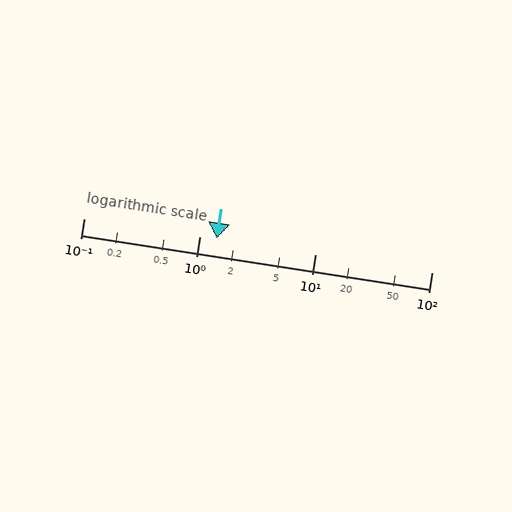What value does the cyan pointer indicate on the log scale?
The pointer indicates approximately 1.4.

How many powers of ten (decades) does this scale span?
The scale spans 3 decades, from 0.1 to 100.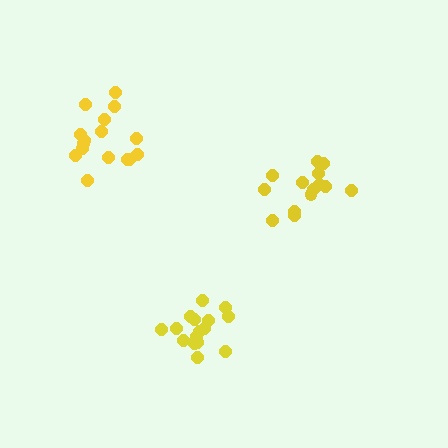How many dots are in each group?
Group 1: 16 dots, Group 2: 14 dots, Group 3: 16 dots (46 total).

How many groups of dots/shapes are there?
There are 3 groups.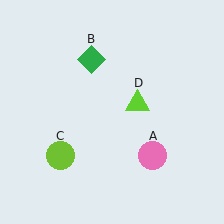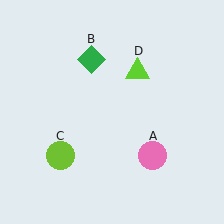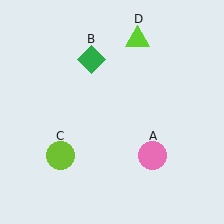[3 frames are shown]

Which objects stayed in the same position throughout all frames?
Pink circle (object A) and green diamond (object B) and lime circle (object C) remained stationary.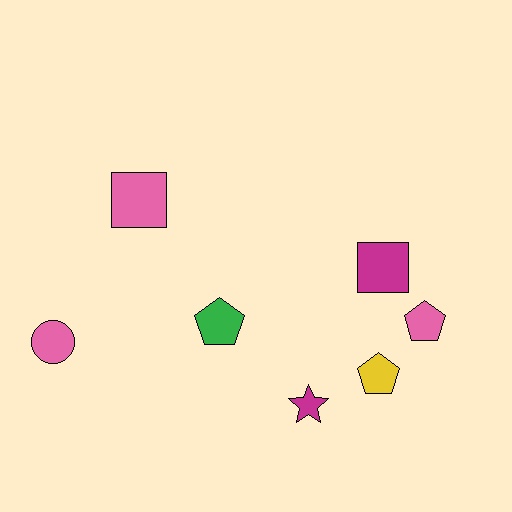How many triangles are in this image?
There are no triangles.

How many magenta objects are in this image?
There are 2 magenta objects.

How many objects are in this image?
There are 7 objects.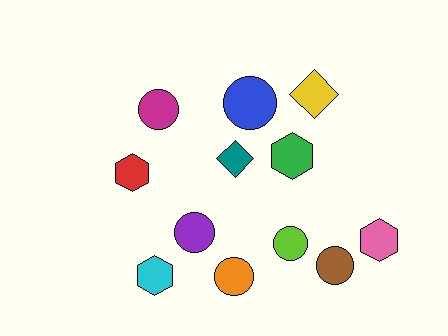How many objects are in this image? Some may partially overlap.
There are 12 objects.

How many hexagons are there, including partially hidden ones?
There are 4 hexagons.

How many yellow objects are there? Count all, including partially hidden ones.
There is 1 yellow object.